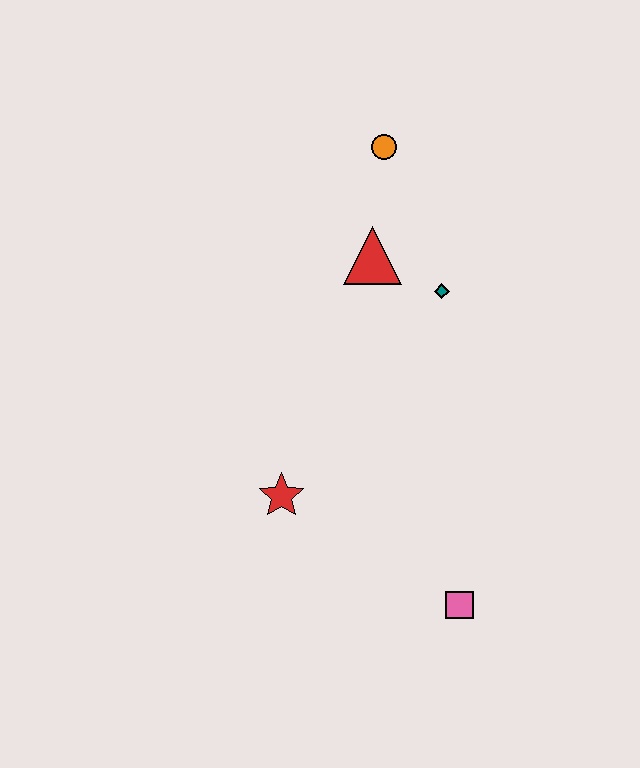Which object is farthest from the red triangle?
The pink square is farthest from the red triangle.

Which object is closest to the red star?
The pink square is closest to the red star.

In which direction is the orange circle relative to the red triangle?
The orange circle is above the red triangle.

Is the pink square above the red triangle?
No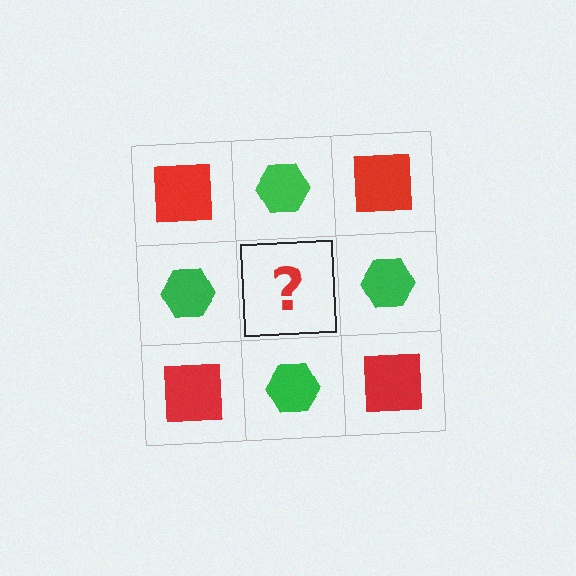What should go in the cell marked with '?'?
The missing cell should contain a red square.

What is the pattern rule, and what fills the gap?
The rule is that it alternates red square and green hexagon in a checkerboard pattern. The gap should be filled with a red square.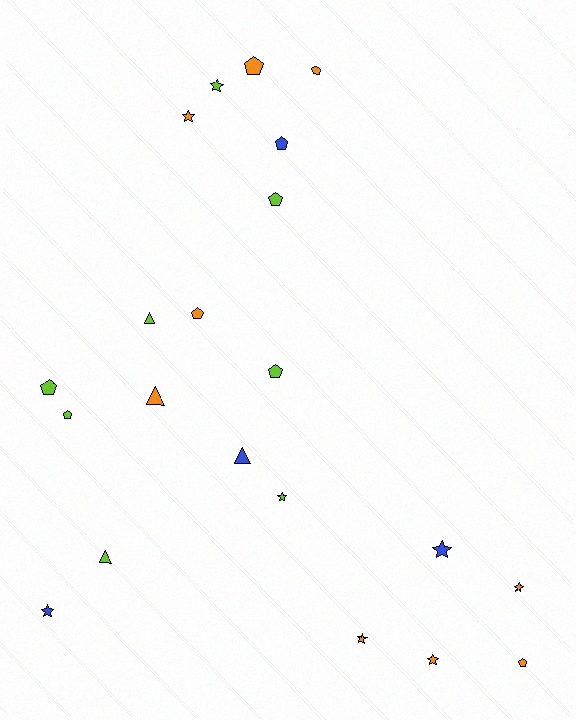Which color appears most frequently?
Orange, with 9 objects.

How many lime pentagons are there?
There are 4 lime pentagons.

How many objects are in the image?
There are 21 objects.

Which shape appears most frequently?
Pentagon, with 9 objects.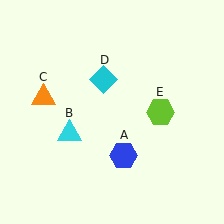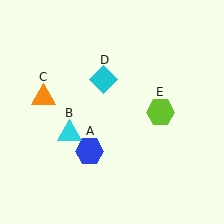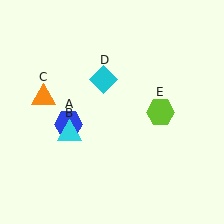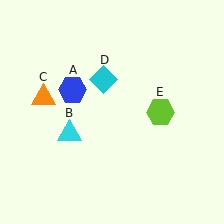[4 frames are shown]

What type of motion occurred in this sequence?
The blue hexagon (object A) rotated clockwise around the center of the scene.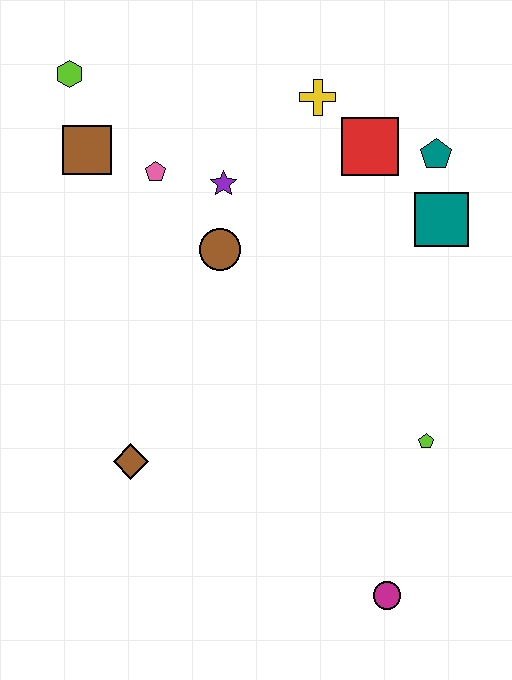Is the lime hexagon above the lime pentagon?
Yes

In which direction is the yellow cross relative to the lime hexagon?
The yellow cross is to the right of the lime hexagon.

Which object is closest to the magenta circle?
The lime pentagon is closest to the magenta circle.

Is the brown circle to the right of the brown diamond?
Yes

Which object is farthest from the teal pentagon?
The magenta circle is farthest from the teal pentagon.